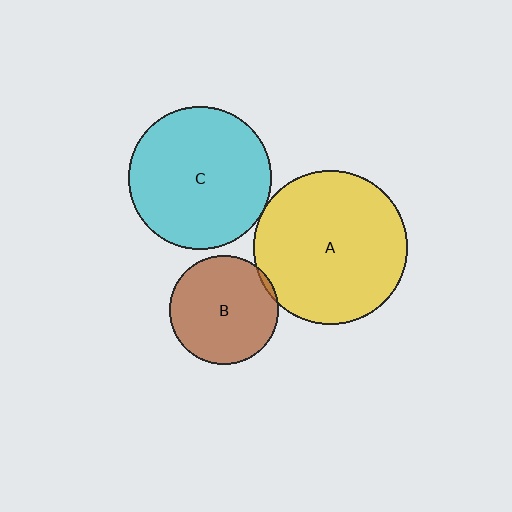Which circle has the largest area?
Circle A (yellow).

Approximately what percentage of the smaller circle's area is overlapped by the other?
Approximately 5%.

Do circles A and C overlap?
Yes.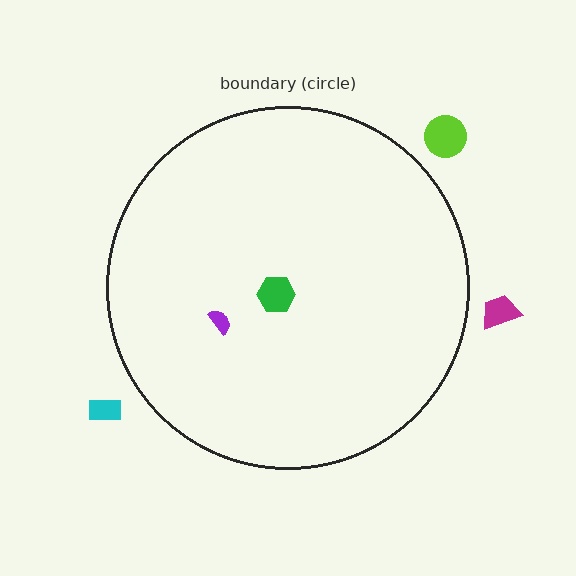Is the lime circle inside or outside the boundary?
Outside.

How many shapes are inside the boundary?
2 inside, 3 outside.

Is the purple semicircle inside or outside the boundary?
Inside.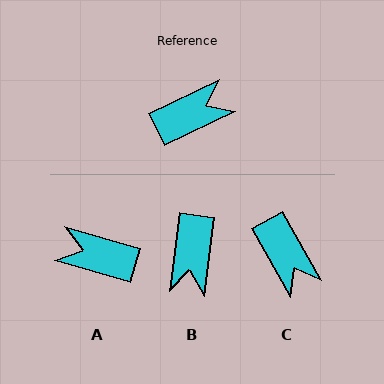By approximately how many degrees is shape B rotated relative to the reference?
Approximately 124 degrees clockwise.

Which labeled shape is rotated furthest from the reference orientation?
A, about 138 degrees away.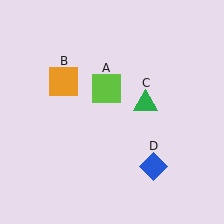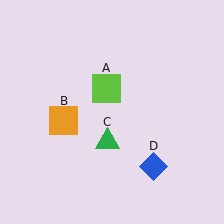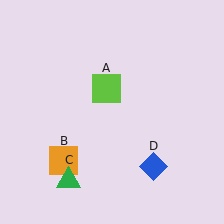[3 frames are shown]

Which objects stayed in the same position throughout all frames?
Lime square (object A) and blue diamond (object D) remained stationary.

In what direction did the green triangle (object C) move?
The green triangle (object C) moved down and to the left.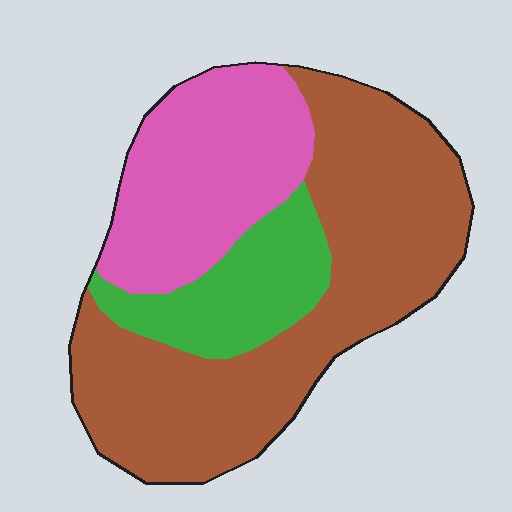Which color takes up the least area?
Green, at roughly 15%.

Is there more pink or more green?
Pink.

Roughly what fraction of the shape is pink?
Pink takes up between a quarter and a half of the shape.